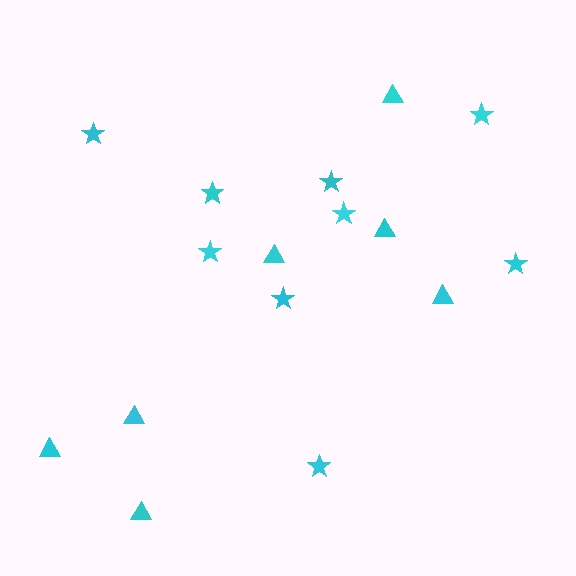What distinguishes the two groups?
There are 2 groups: one group of triangles (7) and one group of stars (9).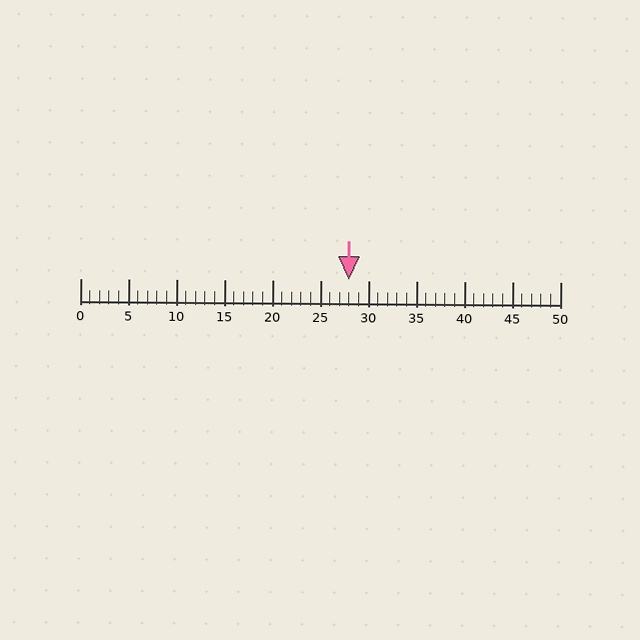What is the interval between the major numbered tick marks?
The major tick marks are spaced 5 units apart.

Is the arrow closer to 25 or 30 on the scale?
The arrow is closer to 30.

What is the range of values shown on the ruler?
The ruler shows values from 0 to 50.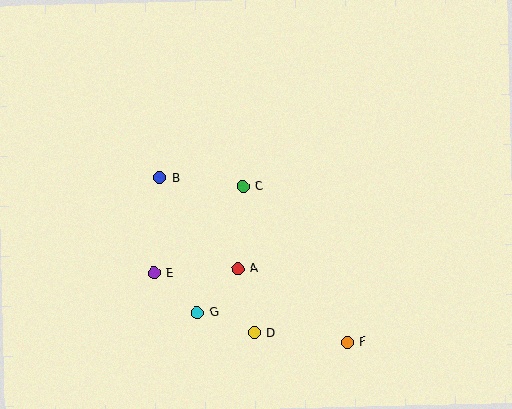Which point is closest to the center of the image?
Point C at (243, 187) is closest to the center.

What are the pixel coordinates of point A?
Point A is at (238, 269).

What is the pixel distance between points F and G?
The distance between F and G is 153 pixels.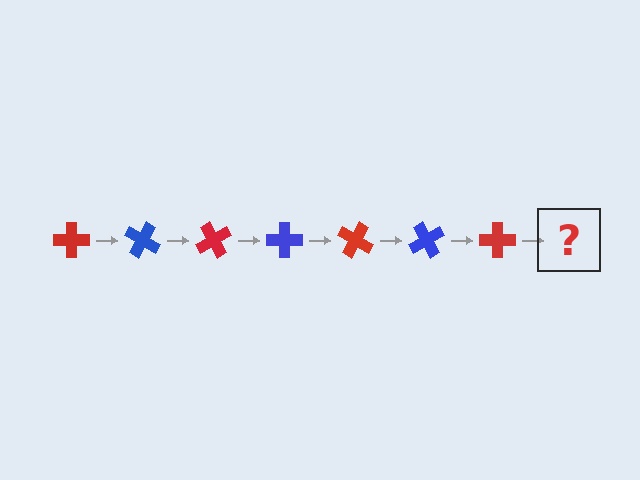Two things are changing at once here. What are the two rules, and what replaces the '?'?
The two rules are that it rotates 30 degrees each step and the color cycles through red and blue. The '?' should be a blue cross, rotated 210 degrees from the start.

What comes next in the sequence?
The next element should be a blue cross, rotated 210 degrees from the start.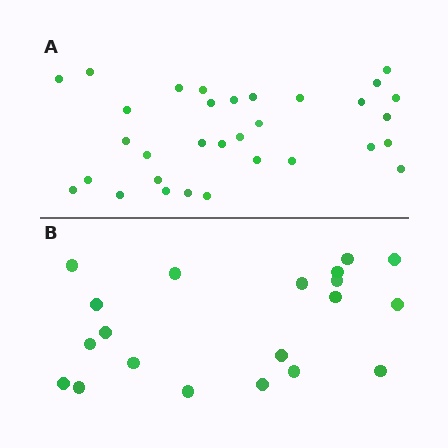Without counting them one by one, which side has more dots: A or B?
Region A (the top region) has more dots.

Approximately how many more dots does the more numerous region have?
Region A has roughly 12 or so more dots than region B.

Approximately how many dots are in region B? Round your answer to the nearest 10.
About 20 dots.